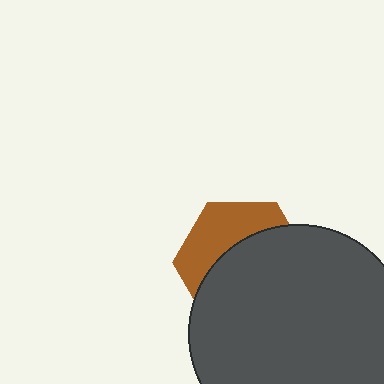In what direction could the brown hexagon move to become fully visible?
The brown hexagon could move up. That would shift it out from behind the dark gray circle entirely.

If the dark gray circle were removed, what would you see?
You would see the complete brown hexagon.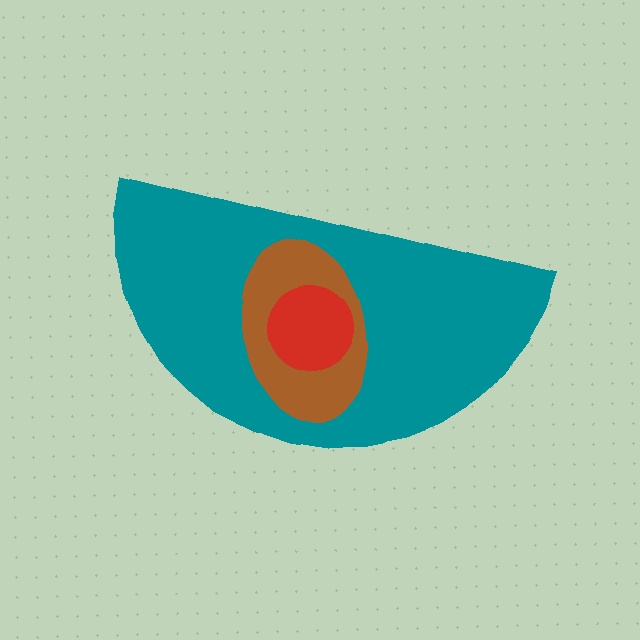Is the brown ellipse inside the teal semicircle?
Yes.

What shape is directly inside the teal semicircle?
The brown ellipse.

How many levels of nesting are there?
3.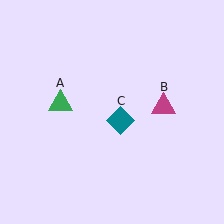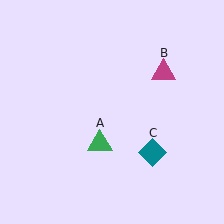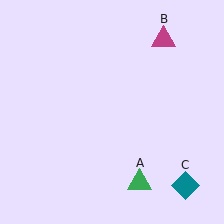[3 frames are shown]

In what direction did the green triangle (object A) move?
The green triangle (object A) moved down and to the right.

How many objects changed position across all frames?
3 objects changed position: green triangle (object A), magenta triangle (object B), teal diamond (object C).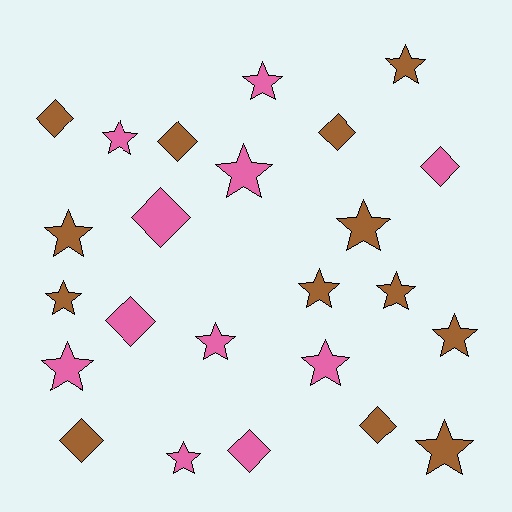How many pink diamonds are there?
There are 4 pink diamonds.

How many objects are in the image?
There are 24 objects.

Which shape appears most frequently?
Star, with 15 objects.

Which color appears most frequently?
Brown, with 13 objects.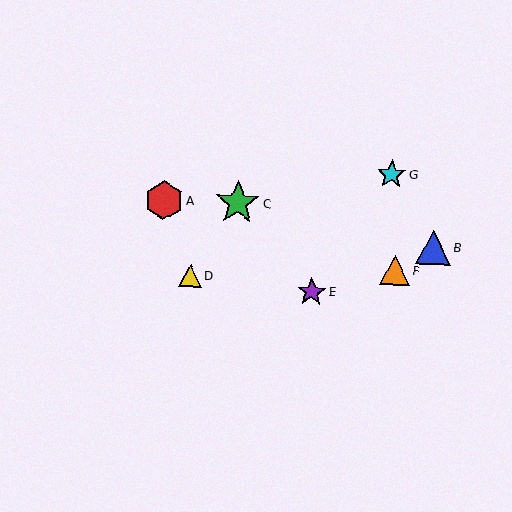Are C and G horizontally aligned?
No, C is at y≈203 and G is at y≈174.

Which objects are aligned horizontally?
Objects A, C are aligned horizontally.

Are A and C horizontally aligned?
Yes, both are at y≈200.